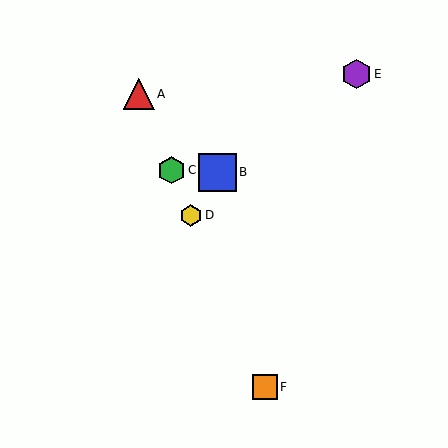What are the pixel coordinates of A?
Object A is at (139, 94).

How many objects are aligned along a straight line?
4 objects (A, C, D, F) are aligned along a straight line.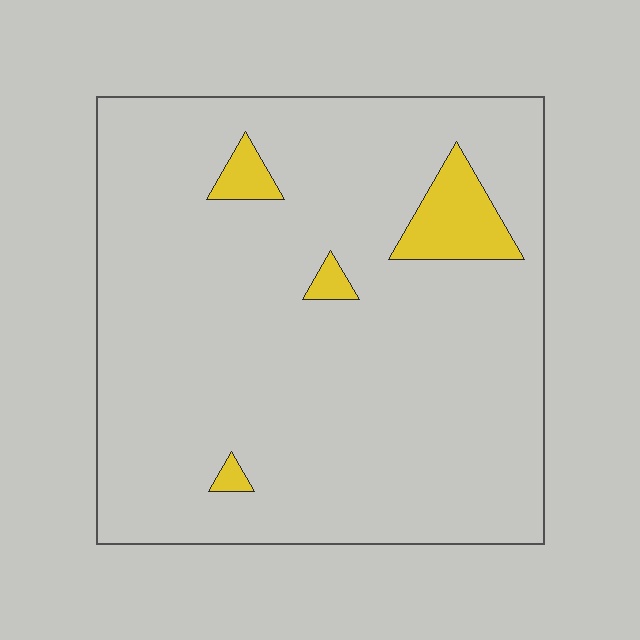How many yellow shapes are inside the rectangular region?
4.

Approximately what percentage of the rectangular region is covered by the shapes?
Approximately 5%.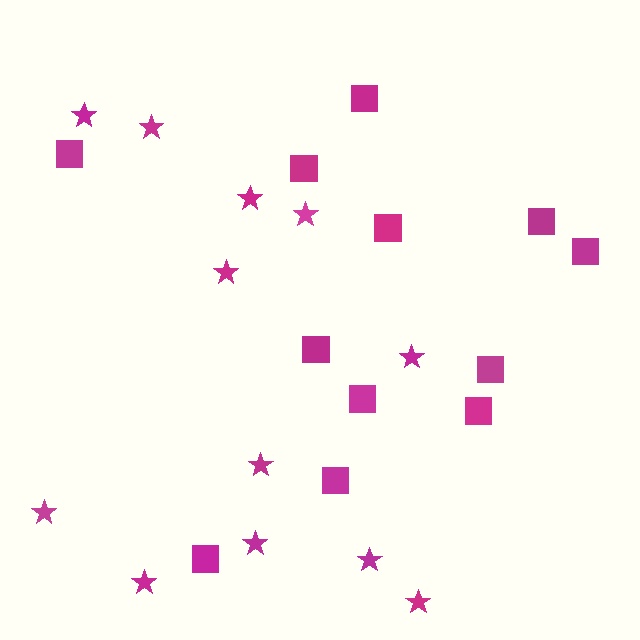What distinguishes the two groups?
There are 2 groups: one group of stars (12) and one group of squares (12).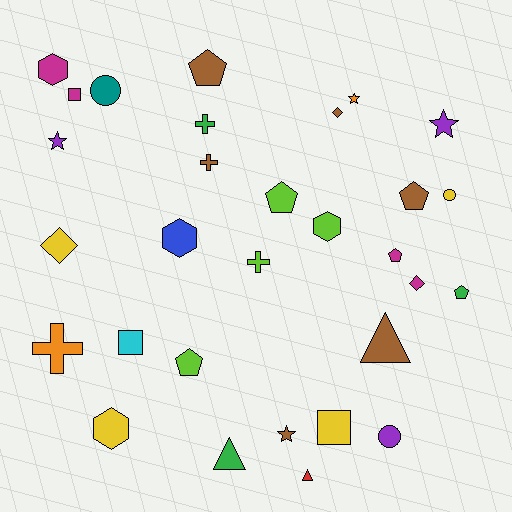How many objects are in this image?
There are 30 objects.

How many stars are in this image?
There are 4 stars.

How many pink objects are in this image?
There are no pink objects.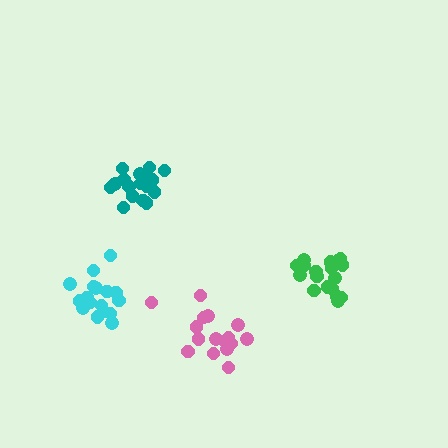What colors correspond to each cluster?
The clusters are colored: cyan, teal, pink, green.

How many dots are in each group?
Group 1: 18 dots, Group 2: 18 dots, Group 3: 16 dots, Group 4: 18 dots (70 total).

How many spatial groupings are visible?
There are 4 spatial groupings.